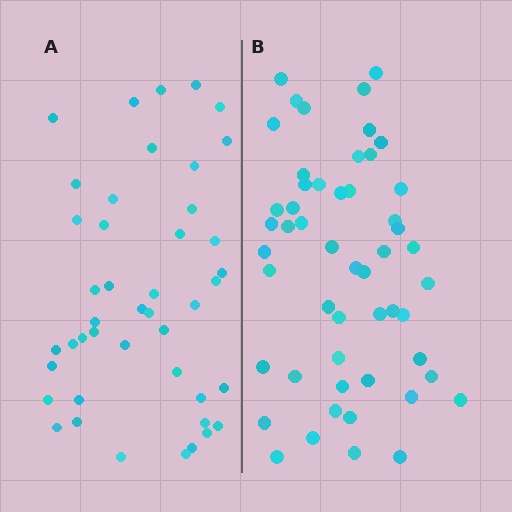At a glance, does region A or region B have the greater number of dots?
Region B (the right region) has more dots.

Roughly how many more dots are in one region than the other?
Region B has roughly 8 or so more dots than region A.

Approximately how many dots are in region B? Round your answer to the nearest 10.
About 50 dots. (The exact count is 52, which rounds to 50.)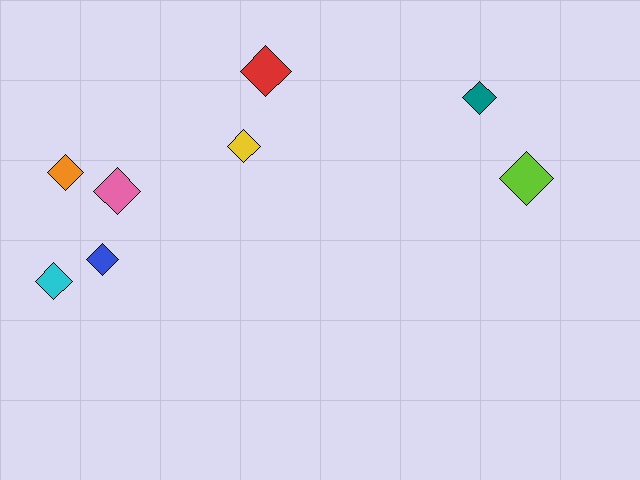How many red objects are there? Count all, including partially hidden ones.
There is 1 red object.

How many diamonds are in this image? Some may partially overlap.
There are 8 diamonds.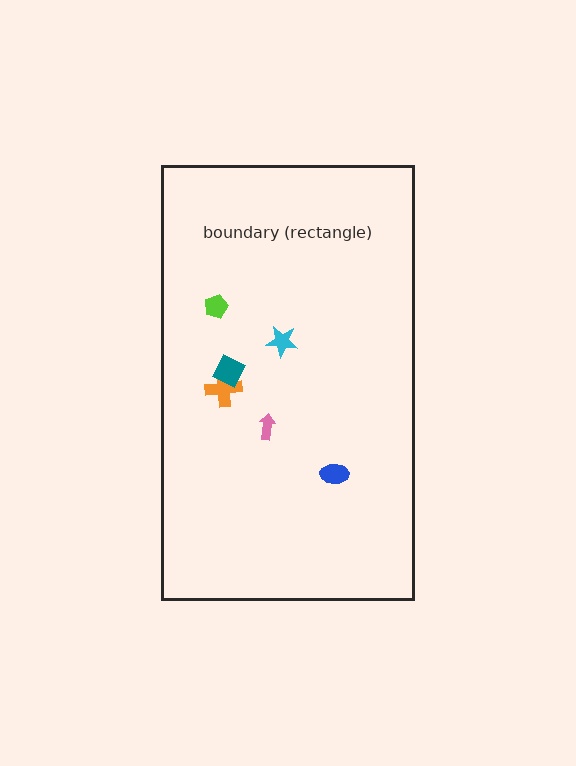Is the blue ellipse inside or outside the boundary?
Inside.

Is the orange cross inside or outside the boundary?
Inside.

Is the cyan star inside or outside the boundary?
Inside.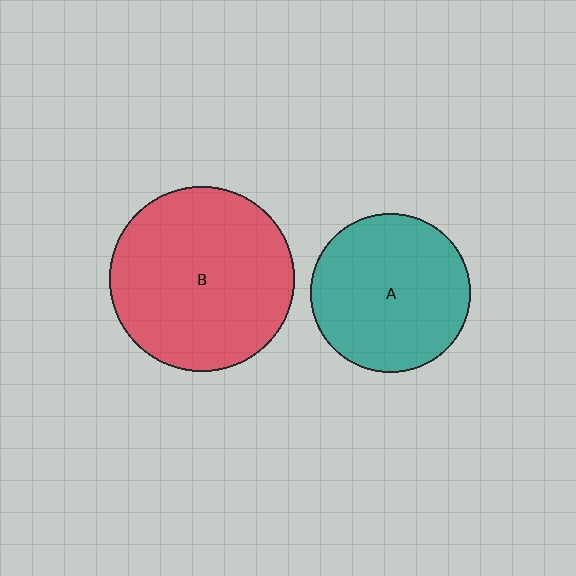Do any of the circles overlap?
No, none of the circles overlap.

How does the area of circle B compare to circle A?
Approximately 1.4 times.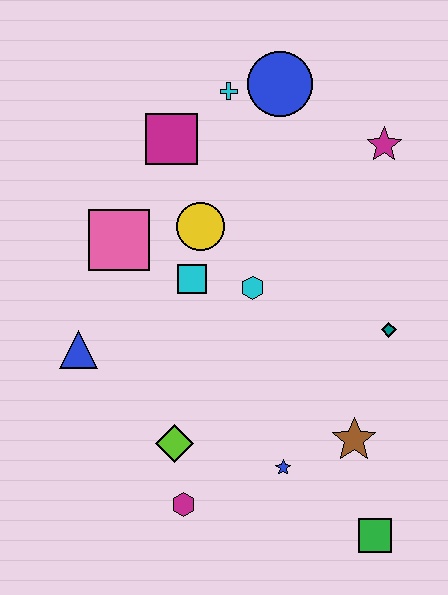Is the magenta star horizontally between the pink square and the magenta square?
No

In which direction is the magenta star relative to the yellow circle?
The magenta star is to the right of the yellow circle.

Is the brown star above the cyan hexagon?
No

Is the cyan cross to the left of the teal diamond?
Yes